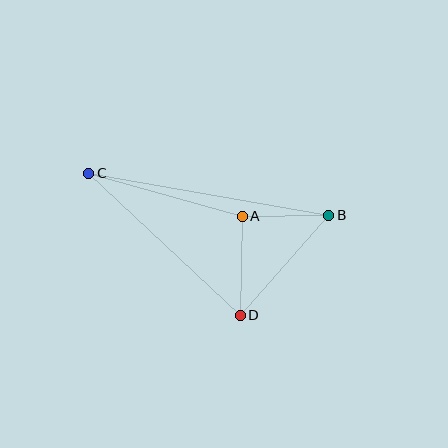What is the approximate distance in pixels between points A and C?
The distance between A and C is approximately 160 pixels.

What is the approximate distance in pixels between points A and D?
The distance between A and D is approximately 99 pixels.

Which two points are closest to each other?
Points A and B are closest to each other.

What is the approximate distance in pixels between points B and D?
The distance between B and D is approximately 133 pixels.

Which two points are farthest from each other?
Points B and C are farthest from each other.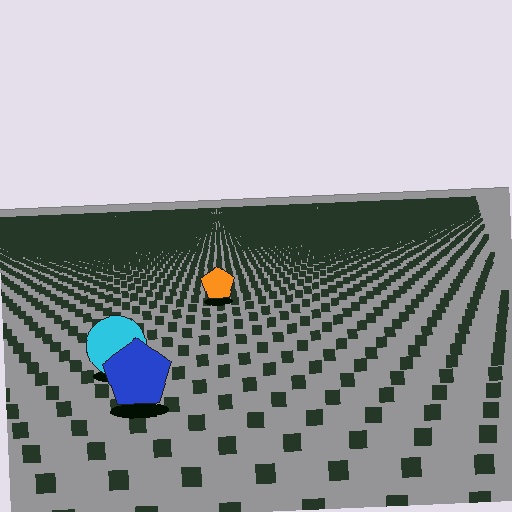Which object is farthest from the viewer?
The orange pentagon is farthest from the viewer. It appears smaller and the ground texture around it is denser.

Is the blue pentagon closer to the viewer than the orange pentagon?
Yes. The blue pentagon is closer — you can tell from the texture gradient: the ground texture is coarser near it.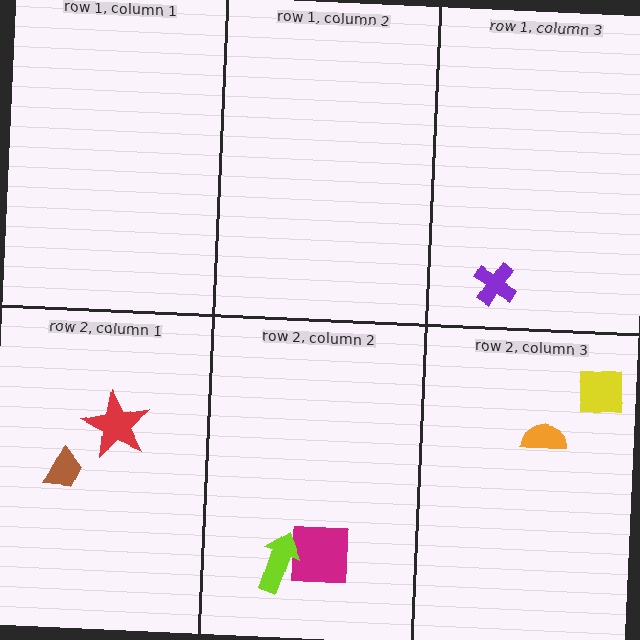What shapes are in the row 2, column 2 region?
The magenta square, the lime arrow.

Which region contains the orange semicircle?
The row 2, column 3 region.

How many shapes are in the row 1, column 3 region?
1.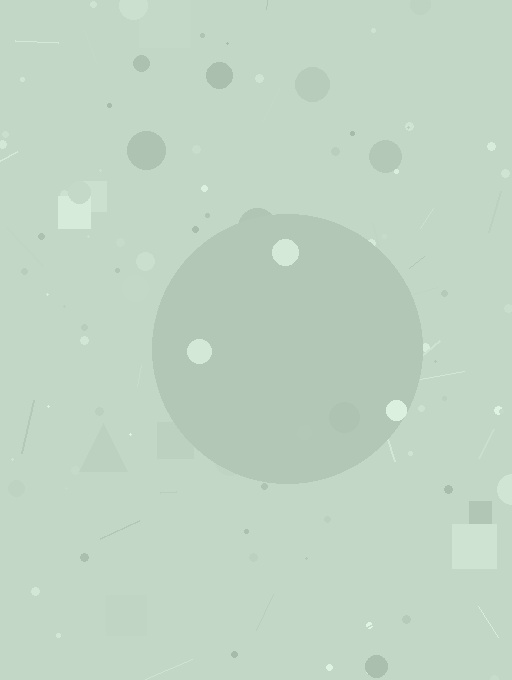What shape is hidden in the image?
A circle is hidden in the image.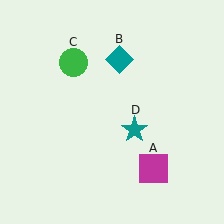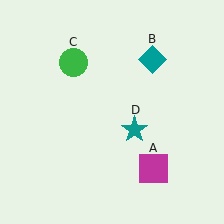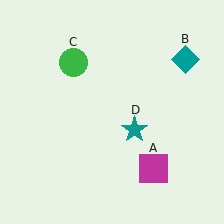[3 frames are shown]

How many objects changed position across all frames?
1 object changed position: teal diamond (object B).